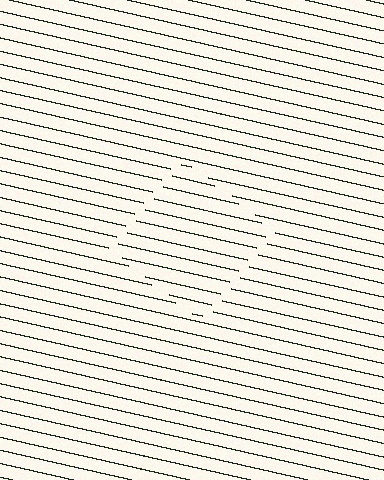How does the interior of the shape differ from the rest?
The interior of the shape contains the same grating, shifted by half a period — the contour is defined by the phase discontinuity where line-ends from the inner and outer gratings abut.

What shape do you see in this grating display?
An illusory square. The interior of the shape contains the same grating, shifted by half a period — the contour is defined by the phase discontinuity where line-ends from the inner and outer gratings abut.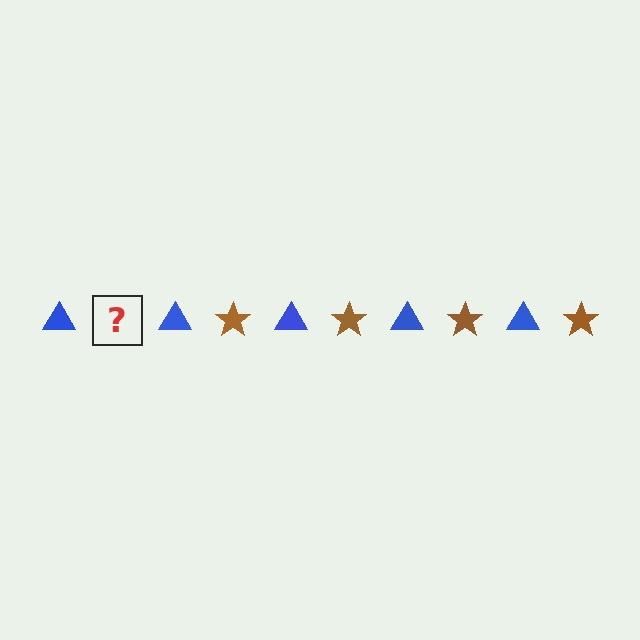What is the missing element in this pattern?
The missing element is a brown star.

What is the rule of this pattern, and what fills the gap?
The rule is that the pattern alternates between blue triangle and brown star. The gap should be filled with a brown star.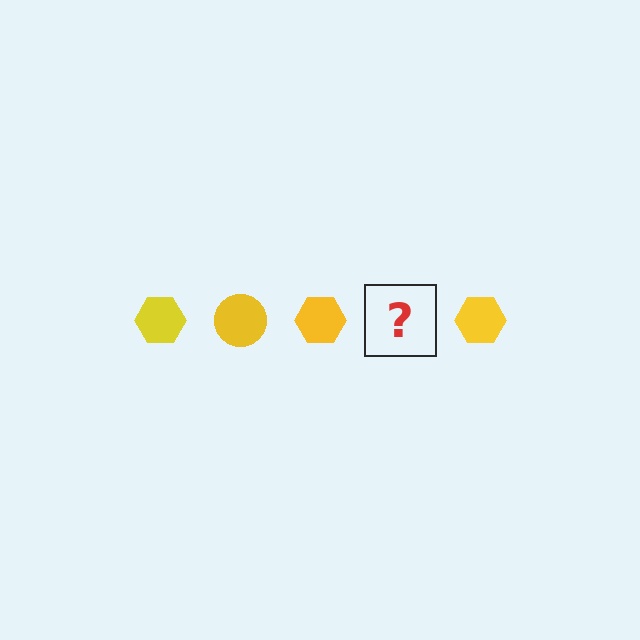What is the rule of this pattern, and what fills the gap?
The rule is that the pattern cycles through hexagon, circle shapes in yellow. The gap should be filled with a yellow circle.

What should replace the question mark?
The question mark should be replaced with a yellow circle.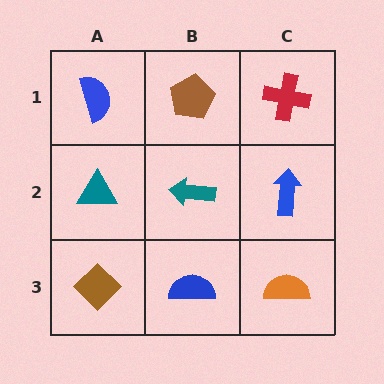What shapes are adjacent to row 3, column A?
A teal triangle (row 2, column A), a blue semicircle (row 3, column B).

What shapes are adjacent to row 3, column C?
A blue arrow (row 2, column C), a blue semicircle (row 3, column B).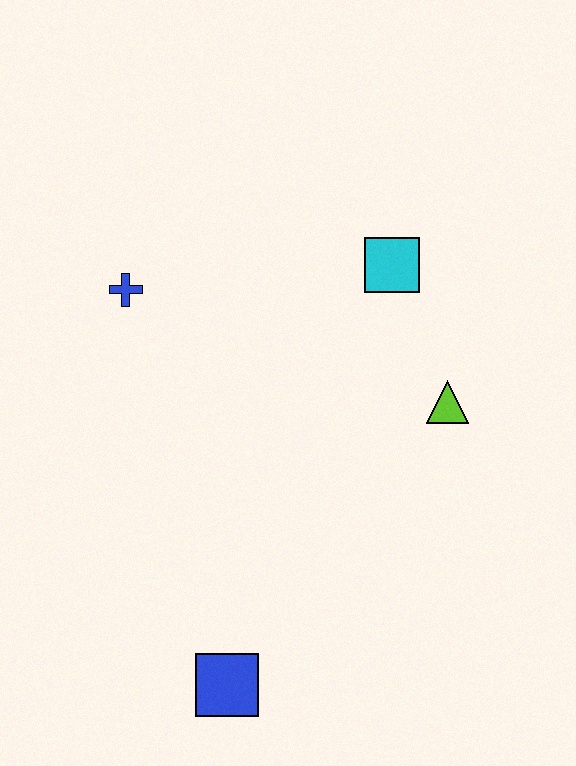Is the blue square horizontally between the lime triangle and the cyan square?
No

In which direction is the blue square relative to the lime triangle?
The blue square is below the lime triangle.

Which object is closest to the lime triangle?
The cyan square is closest to the lime triangle.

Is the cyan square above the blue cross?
Yes